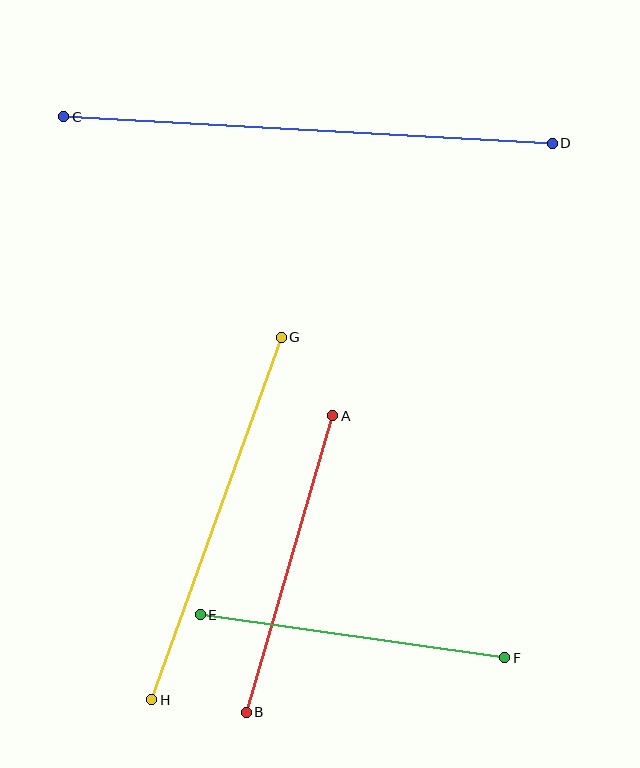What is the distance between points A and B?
The distance is approximately 309 pixels.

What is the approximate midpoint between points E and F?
The midpoint is at approximately (352, 636) pixels.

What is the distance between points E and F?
The distance is approximately 307 pixels.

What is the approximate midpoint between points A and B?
The midpoint is at approximately (290, 564) pixels.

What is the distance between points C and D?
The distance is approximately 489 pixels.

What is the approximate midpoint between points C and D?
The midpoint is at approximately (308, 130) pixels.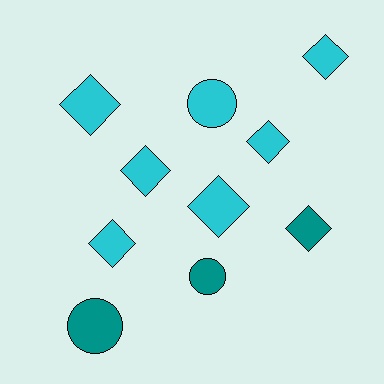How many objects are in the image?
There are 10 objects.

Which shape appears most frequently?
Diamond, with 7 objects.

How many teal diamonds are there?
There is 1 teal diamond.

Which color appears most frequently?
Cyan, with 7 objects.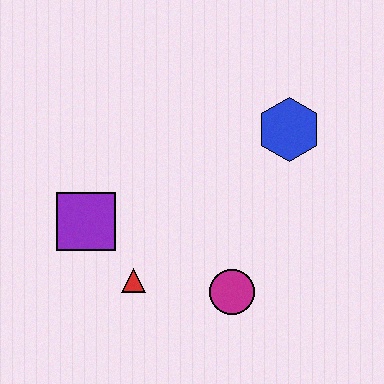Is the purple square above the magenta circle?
Yes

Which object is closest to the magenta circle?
The red triangle is closest to the magenta circle.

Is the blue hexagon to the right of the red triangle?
Yes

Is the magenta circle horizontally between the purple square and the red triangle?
No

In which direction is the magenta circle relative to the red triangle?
The magenta circle is to the right of the red triangle.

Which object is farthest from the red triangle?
The blue hexagon is farthest from the red triangle.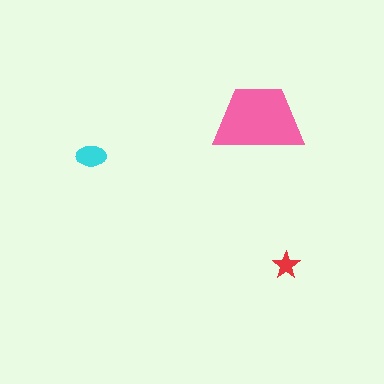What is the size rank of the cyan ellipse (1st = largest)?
2nd.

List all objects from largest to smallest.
The pink trapezoid, the cyan ellipse, the red star.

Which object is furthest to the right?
The red star is rightmost.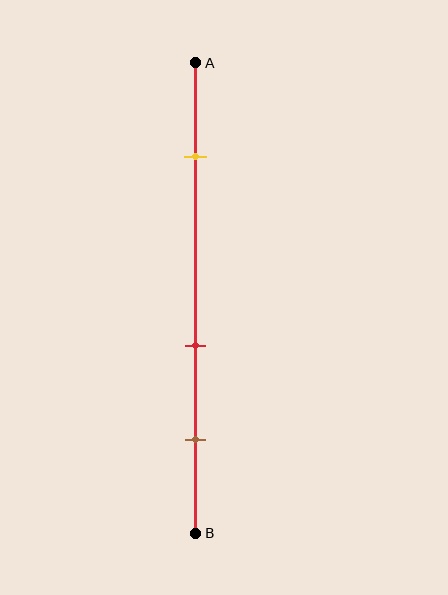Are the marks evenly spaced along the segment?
No, the marks are not evenly spaced.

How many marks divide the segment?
There are 3 marks dividing the segment.